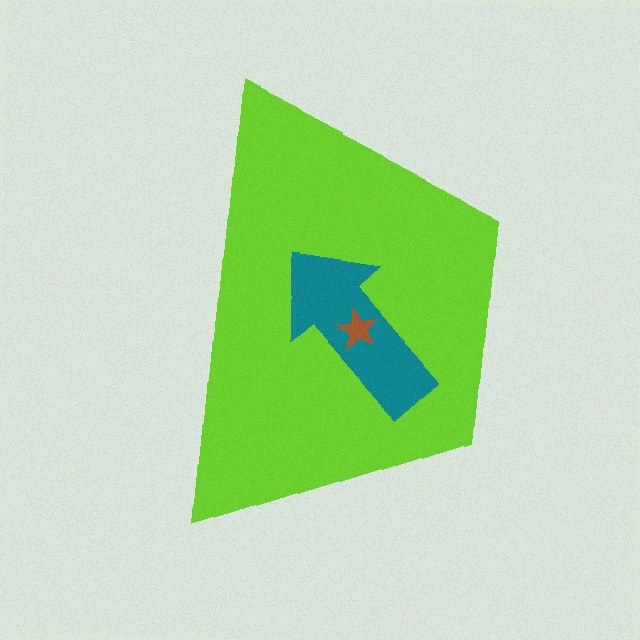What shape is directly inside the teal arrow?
The brown star.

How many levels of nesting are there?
3.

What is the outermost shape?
The lime trapezoid.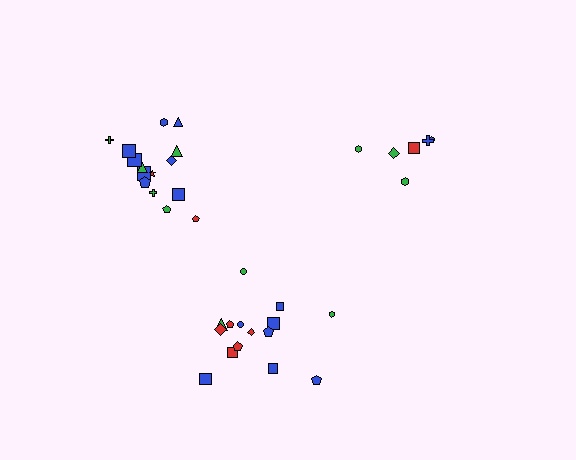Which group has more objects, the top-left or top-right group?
The top-left group.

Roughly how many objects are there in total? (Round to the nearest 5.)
Roughly 35 objects in total.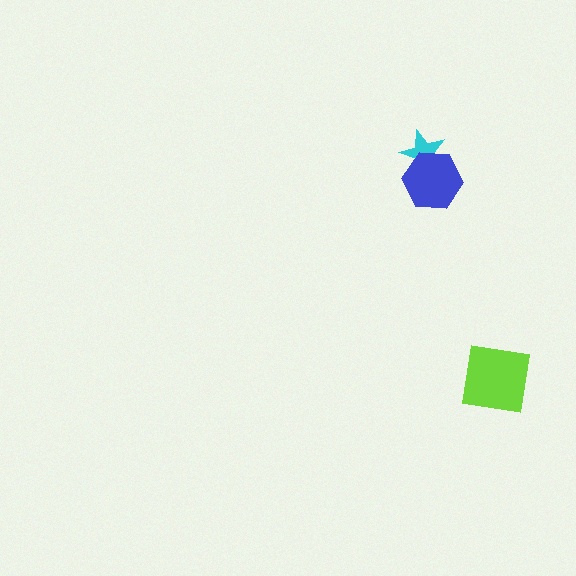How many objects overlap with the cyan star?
1 object overlaps with the cyan star.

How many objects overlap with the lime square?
0 objects overlap with the lime square.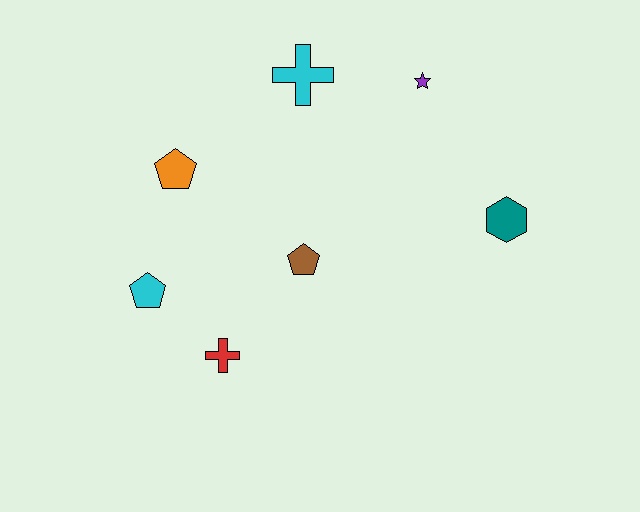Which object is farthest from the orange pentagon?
The teal hexagon is farthest from the orange pentagon.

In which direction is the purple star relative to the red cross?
The purple star is above the red cross.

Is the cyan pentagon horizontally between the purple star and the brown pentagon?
No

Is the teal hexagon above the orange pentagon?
No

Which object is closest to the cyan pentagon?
The red cross is closest to the cyan pentagon.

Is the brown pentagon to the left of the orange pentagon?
No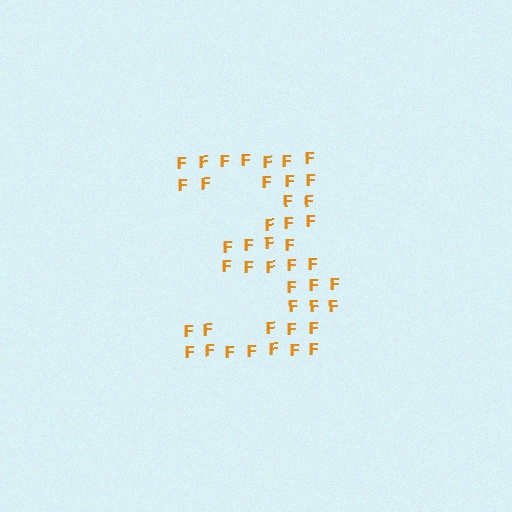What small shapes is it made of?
It is made of small letter F's.